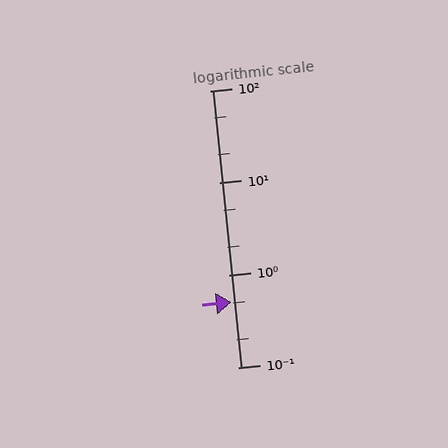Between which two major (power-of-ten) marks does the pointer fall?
The pointer is between 0.1 and 1.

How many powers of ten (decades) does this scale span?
The scale spans 3 decades, from 0.1 to 100.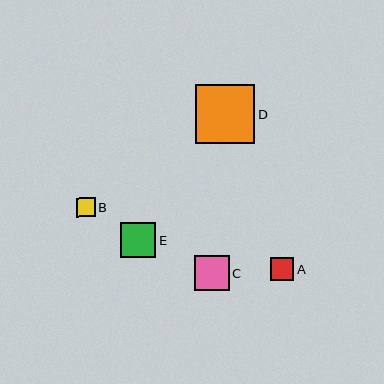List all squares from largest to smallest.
From largest to smallest: D, E, C, A, B.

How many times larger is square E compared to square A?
Square E is approximately 1.5 times the size of square A.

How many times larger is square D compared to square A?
Square D is approximately 2.5 times the size of square A.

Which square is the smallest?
Square B is the smallest with a size of approximately 18 pixels.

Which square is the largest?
Square D is the largest with a size of approximately 59 pixels.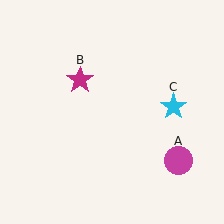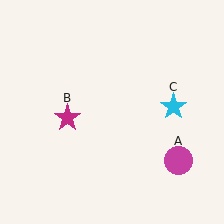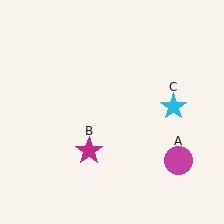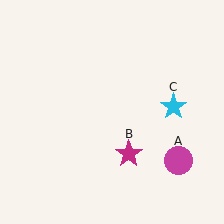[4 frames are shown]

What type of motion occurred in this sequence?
The magenta star (object B) rotated counterclockwise around the center of the scene.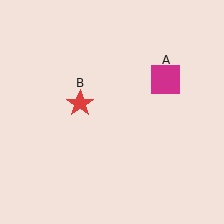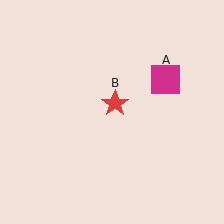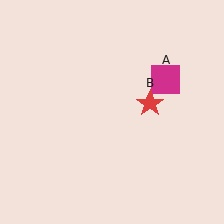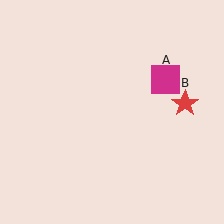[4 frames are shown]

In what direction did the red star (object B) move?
The red star (object B) moved right.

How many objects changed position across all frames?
1 object changed position: red star (object B).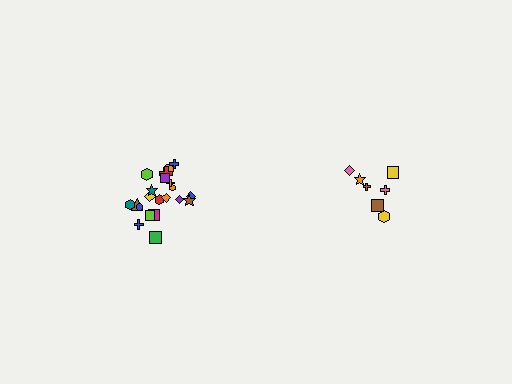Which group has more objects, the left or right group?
The left group.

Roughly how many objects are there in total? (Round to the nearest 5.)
Roughly 30 objects in total.